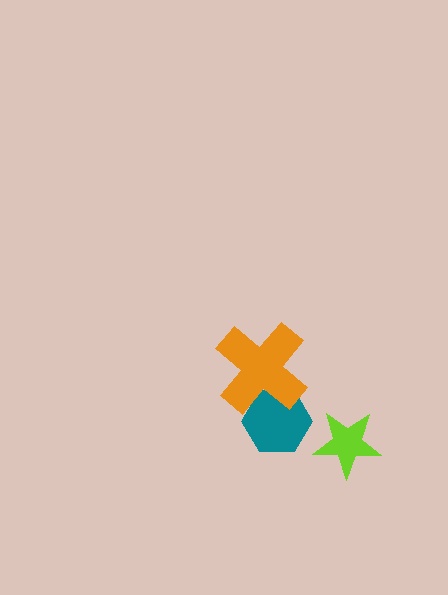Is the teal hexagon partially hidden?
Yes, it is partially covered by another shape.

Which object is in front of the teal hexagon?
The orange cross is in front of the teal hexagon.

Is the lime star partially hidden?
No, no other shape covers it.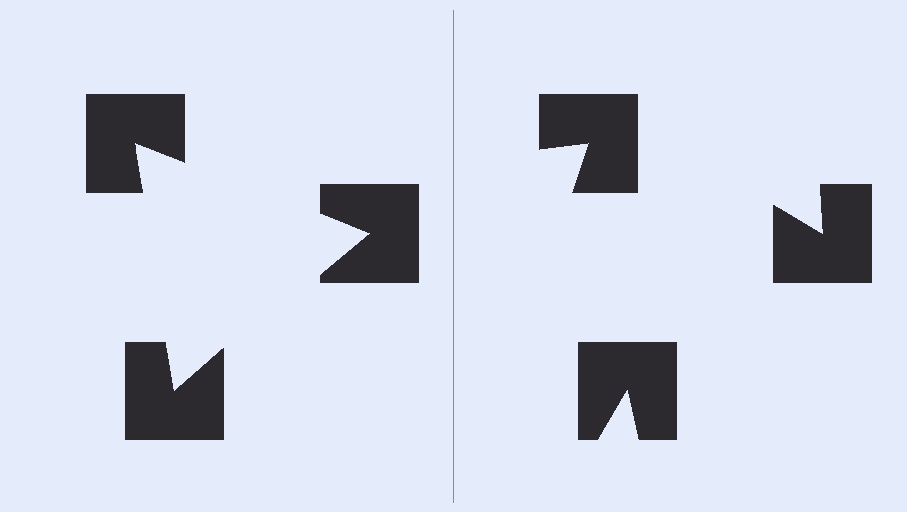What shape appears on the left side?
An illusory triangle.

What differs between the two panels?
The notched squares are positioned identically on both sides; only the wedge orientations differ. On the left they align to a triangle; on the right they are misaligned.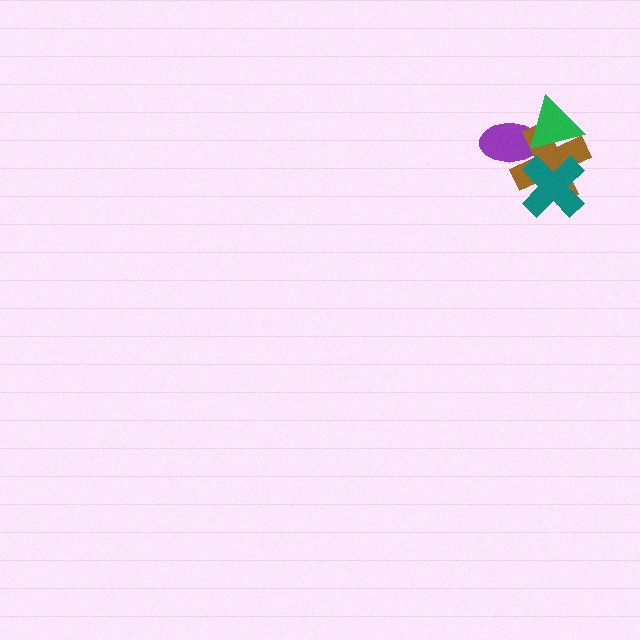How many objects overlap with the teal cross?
1 object overlaps with the teal cross.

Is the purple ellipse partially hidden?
Yes, it is partially covered by another shape.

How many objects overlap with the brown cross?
3 objects overlap with the brown cross.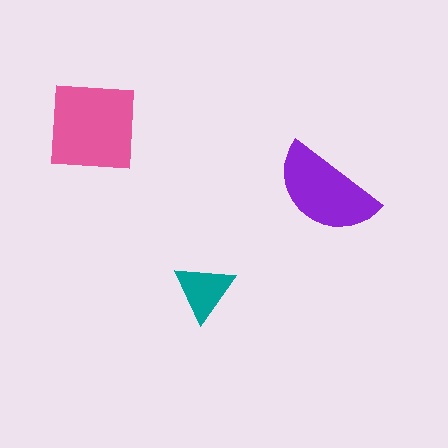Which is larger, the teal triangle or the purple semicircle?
The purple semicircle.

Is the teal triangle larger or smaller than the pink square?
Smaller.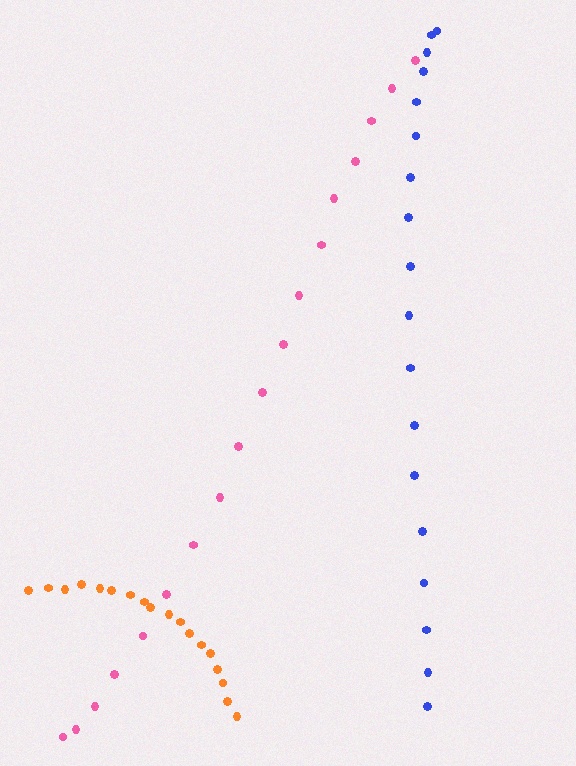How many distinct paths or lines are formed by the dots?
There are 3 distinct paths.